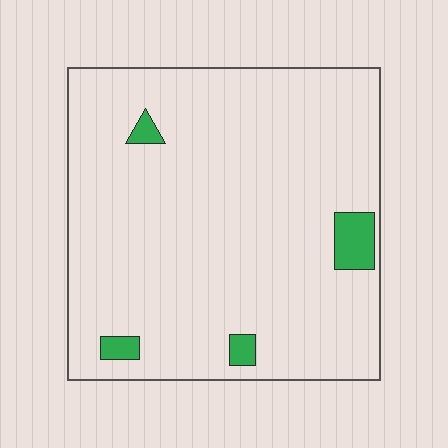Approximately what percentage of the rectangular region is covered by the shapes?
Approximately 5%.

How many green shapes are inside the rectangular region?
4.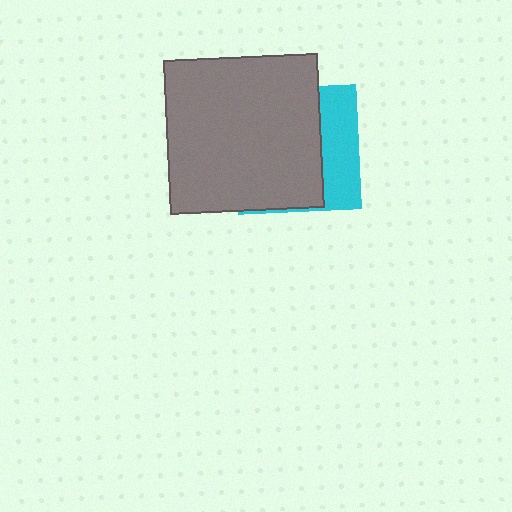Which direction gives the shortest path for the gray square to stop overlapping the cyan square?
Moving left gives the shortest separation.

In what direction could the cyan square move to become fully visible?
The cyan square could move right. That would shift it out from behind the gray square entirely.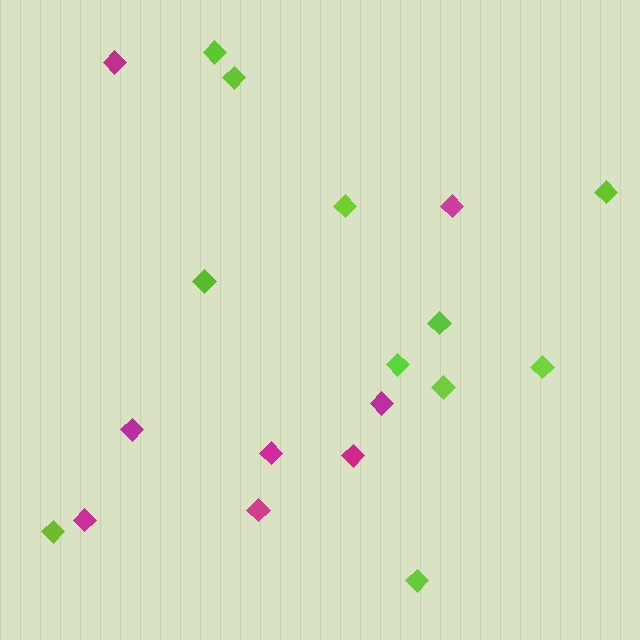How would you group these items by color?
There are 2 groups: one group of magenta diamonds (8) and one group of lime diamonds (11).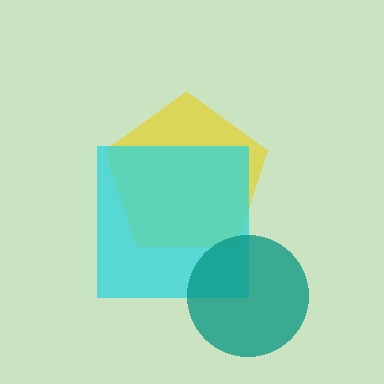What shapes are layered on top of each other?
The layered shapes are: a yellow pentagon, a cyan square, a teal circle.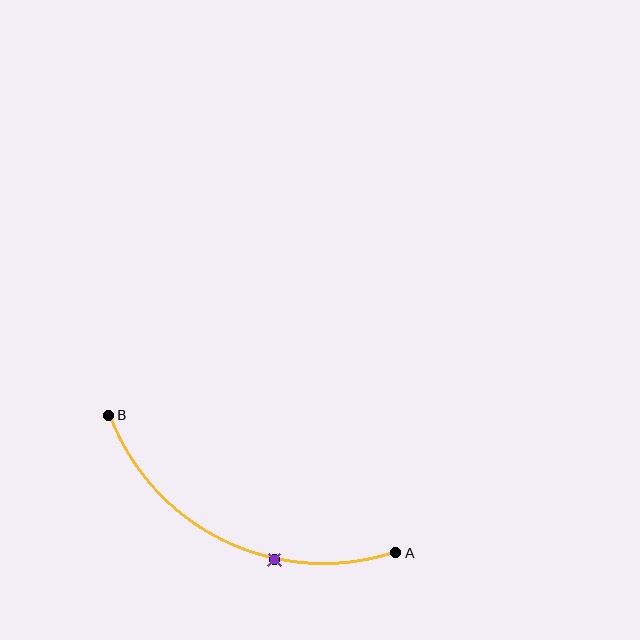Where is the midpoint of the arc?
The arc midpoint is the point on the curve farthest from the straight line joining A and B. It sits below that line.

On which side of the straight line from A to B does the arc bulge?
The arc bulges below the straight line connecting A and B.